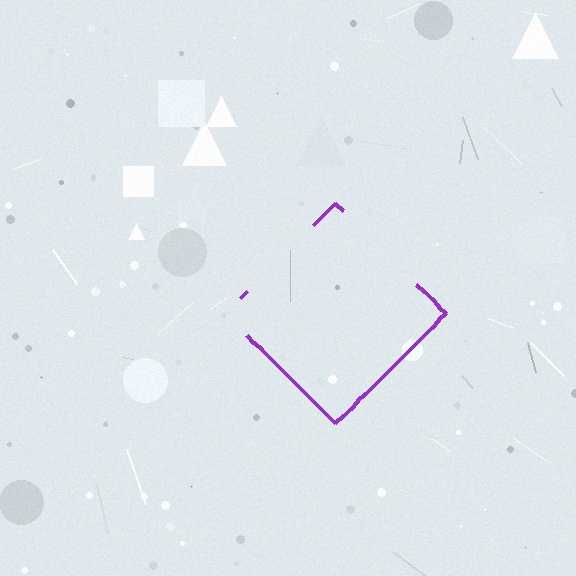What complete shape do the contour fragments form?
The contour fragments form a diamond.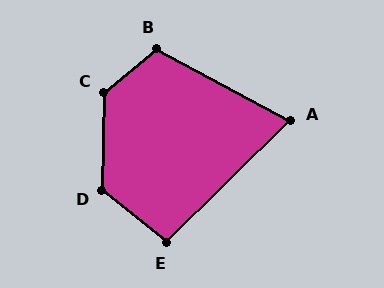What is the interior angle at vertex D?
Approximately 127 degrees (obtuse).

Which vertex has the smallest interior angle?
A, at approximately 72 degrees.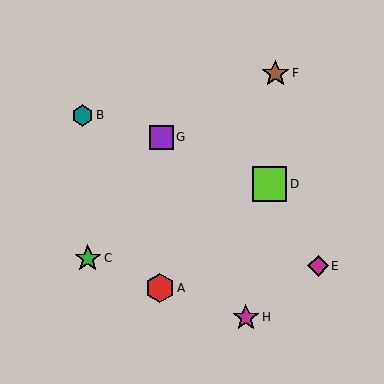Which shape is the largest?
The lime square (labeled D) is the largest.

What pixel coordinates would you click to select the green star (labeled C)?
Click at (88, 258) to select the green star C.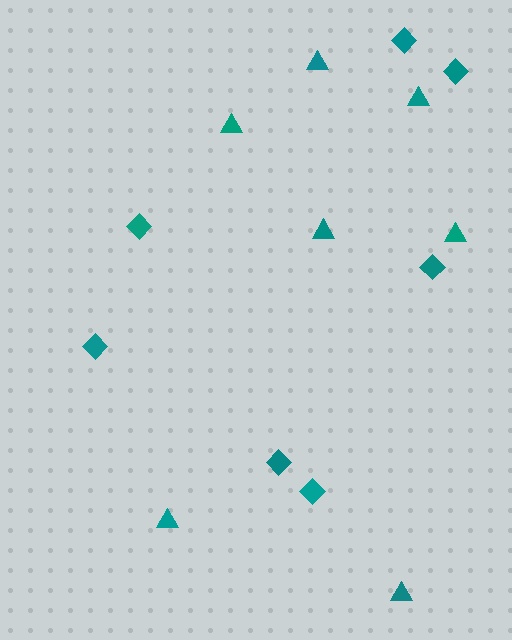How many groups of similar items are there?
There are 2 groups: one group of triangles (7) and one group of diamonds (7).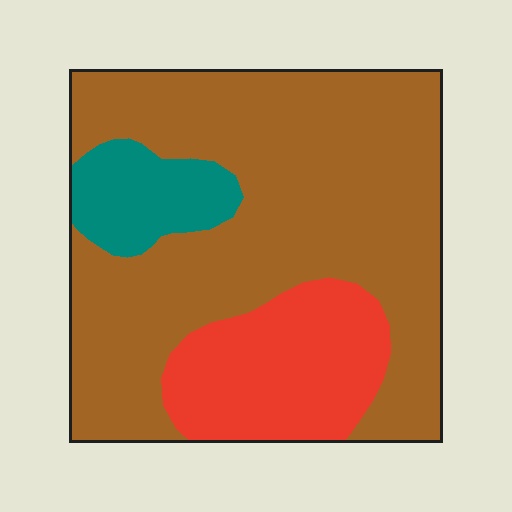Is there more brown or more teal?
Brown.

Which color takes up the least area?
Teal, at roughly 10%.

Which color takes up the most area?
Brown, at roughly 70%.